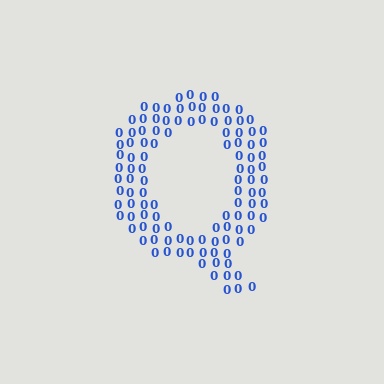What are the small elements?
The small elements are digit 0's.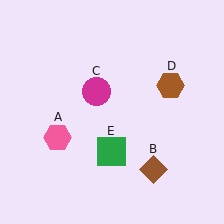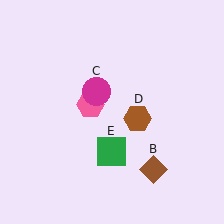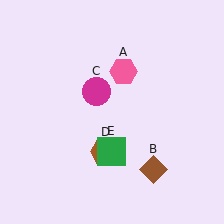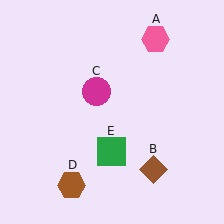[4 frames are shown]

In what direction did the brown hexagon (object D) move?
The brown hexagon (object D) moved down and to the left.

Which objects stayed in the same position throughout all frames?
Brown diamond (object B) and magenta circle (object C) and green square (object E) remained stationary.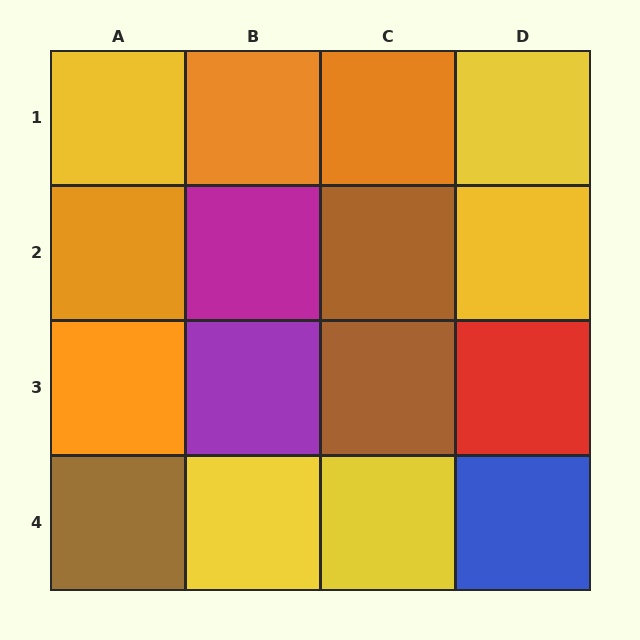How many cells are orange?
4 cells are orange.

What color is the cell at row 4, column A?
Brown.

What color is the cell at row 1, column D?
Yellow.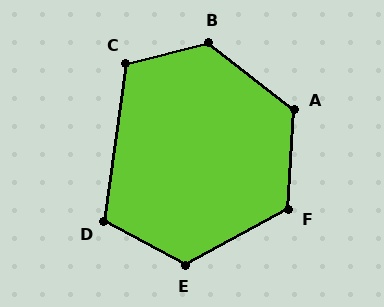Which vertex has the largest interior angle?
B, at approximately 128 degrees.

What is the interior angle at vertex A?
Approximately 124 degrees (obtuse).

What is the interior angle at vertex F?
Approximately 122 degrees (obtuse).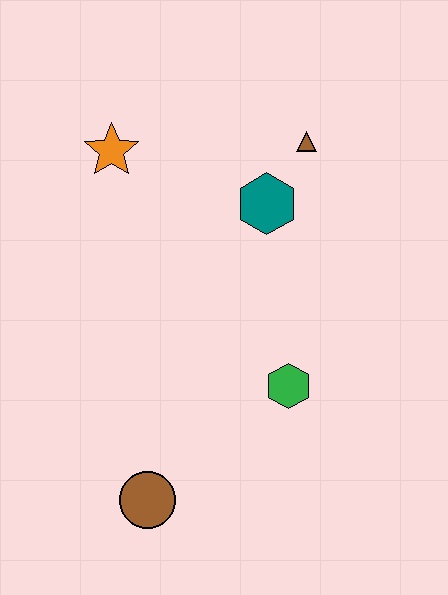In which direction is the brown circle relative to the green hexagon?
The brown circle is to the left of the green hexagon.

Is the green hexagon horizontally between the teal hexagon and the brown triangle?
Yes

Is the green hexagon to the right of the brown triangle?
No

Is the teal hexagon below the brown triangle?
Yes